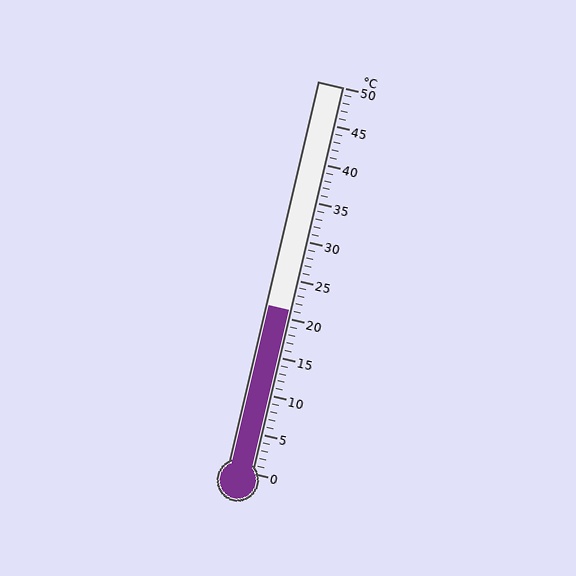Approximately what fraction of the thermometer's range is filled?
The thermometer is filled to approximately 40% of its range.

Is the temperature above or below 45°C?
The temperature is below 45°C.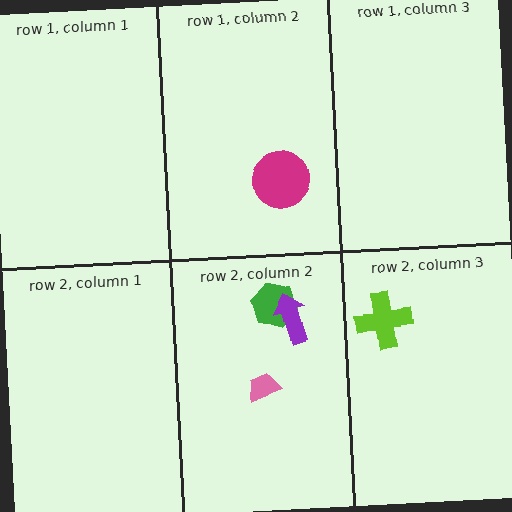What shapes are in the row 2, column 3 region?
The lime cross.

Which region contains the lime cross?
The row 2, column 3 region.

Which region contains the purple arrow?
The row 2, column 2 region.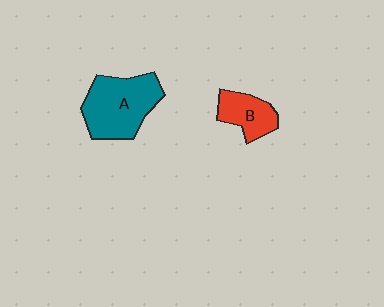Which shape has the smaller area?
Shape B (red).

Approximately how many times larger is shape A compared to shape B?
Approximately 1.9 times.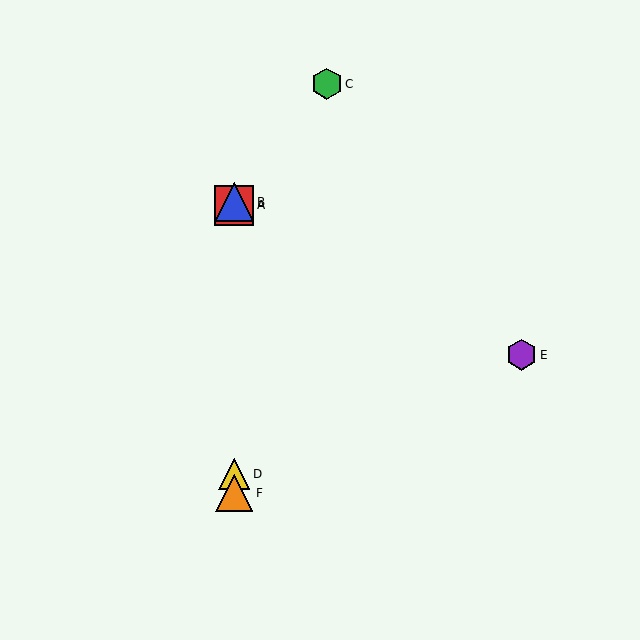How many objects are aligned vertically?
4 objects (A, B, D, F) are aligned vertically.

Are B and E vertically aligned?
No, B is at x≈234 and E is at x≈521.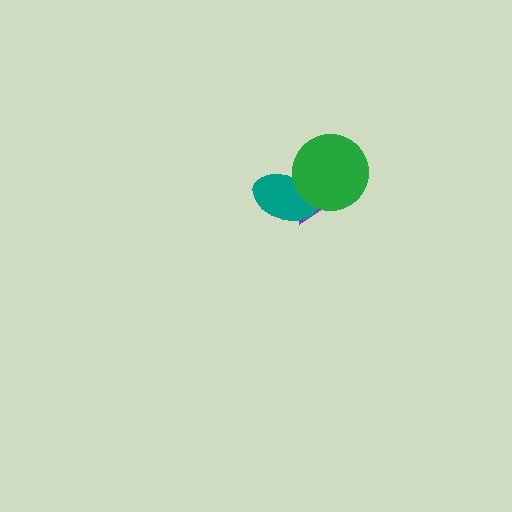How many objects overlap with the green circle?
2 objects overlap with the green circle.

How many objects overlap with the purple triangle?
2 objects overlap with the purple triangle.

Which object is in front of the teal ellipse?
The green circle is in front of the teal ellipse.